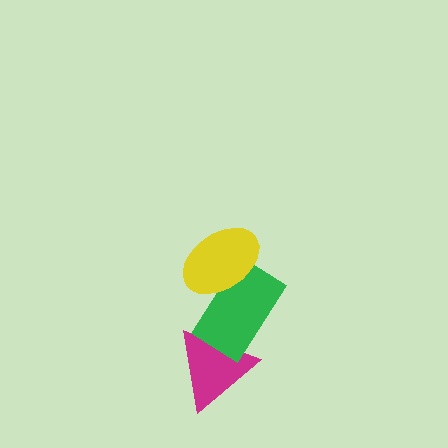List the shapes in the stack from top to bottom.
From top to bottom: the yellow ellipse, the green rectangle, the magenta triangle.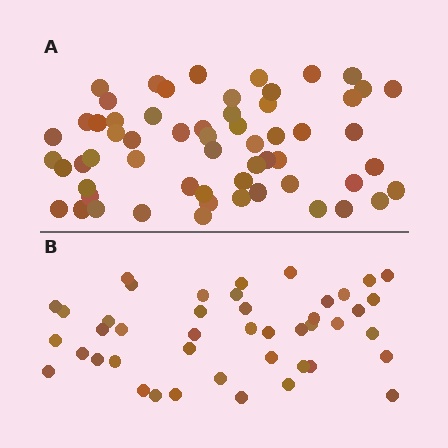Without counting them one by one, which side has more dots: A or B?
Region A (the top region) has more dots.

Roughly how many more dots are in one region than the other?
Region A has approximately 15 more dots than region B.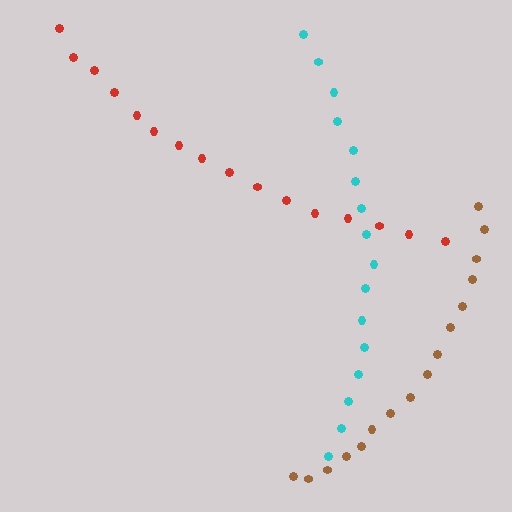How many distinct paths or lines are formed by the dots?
There are 3 distinct paths.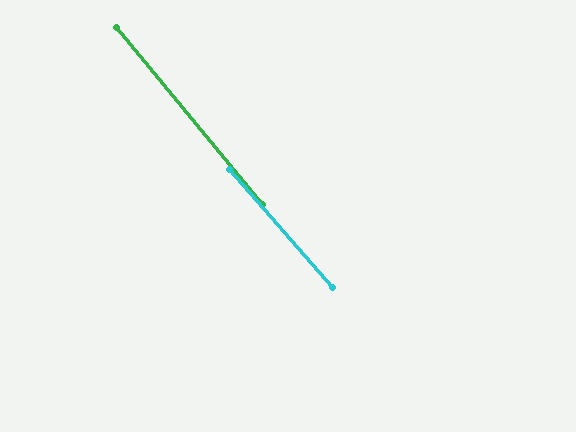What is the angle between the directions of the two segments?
Approximately 2 degrees.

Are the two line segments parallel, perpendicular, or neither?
Parallel — their directions differ by only 1.6°.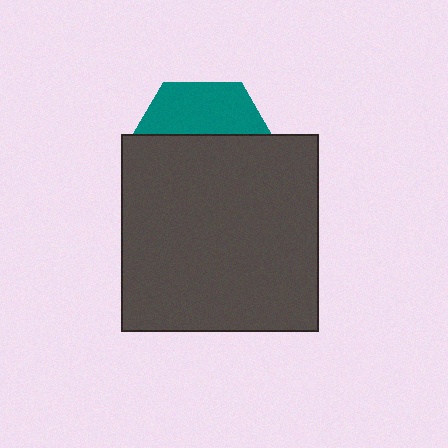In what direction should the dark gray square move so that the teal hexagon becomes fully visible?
The dark gray square should move down. That is the shortest direction to clear the overlap and leave the teal hexagon fully visible.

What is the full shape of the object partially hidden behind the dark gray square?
The partially hidden object is a teal hexagon.